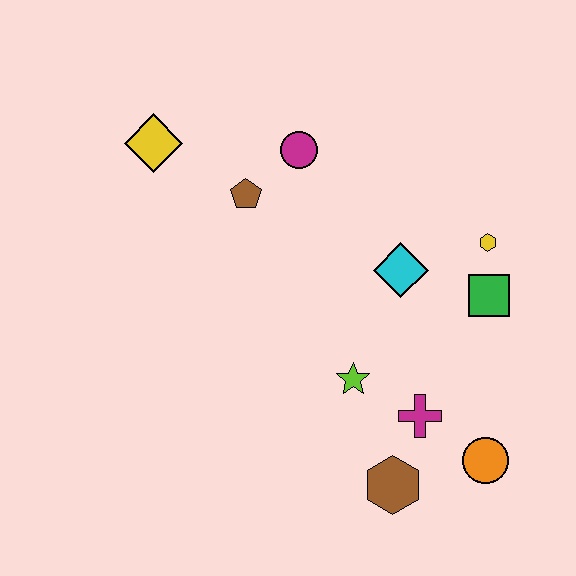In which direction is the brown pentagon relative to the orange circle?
The brown pentagon is above the orange circle.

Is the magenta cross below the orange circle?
No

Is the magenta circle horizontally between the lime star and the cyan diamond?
No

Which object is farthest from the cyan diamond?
The yellow diamond is farthest from the cyan diamond.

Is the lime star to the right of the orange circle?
No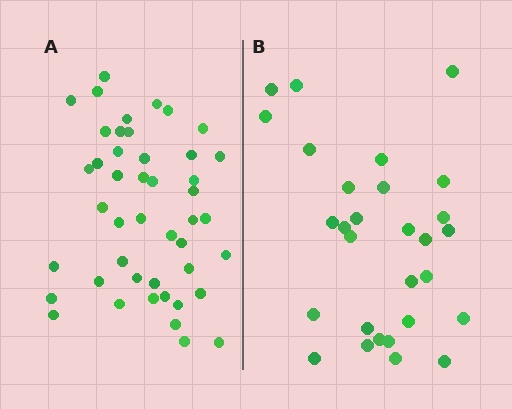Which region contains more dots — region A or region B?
Region A (the left region) has more dots.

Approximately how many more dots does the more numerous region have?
Region A has approximately 15 more dots than region B.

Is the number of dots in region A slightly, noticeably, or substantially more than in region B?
Region A has substantially more. The ratio is roughly 1.6 to 1.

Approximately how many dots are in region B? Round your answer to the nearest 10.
About 30 dots. (The exact count is 29, which rounds to 30.)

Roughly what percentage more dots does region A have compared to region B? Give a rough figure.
About 55% more.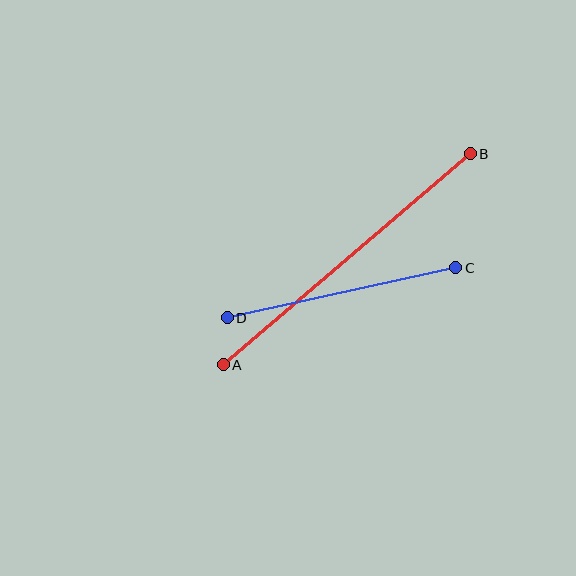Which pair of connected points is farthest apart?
Points A and B are farthest apart.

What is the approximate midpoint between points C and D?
The midpoint is at approximately (341, 293) pixels.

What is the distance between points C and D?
The distance is approximately 234 pixels.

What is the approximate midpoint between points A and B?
The midpoint is at approximately (347, 259) pixels.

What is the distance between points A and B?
The distance is approximately 325 pixels.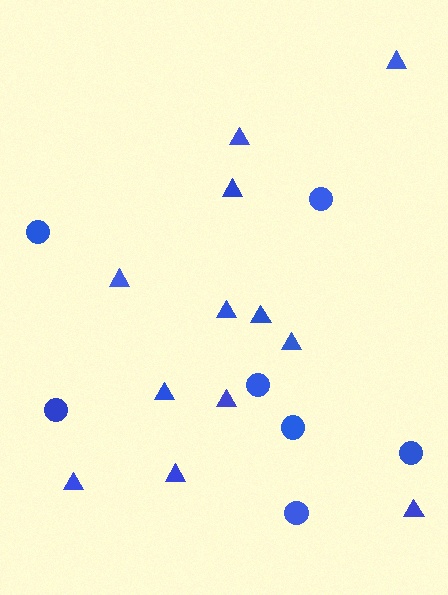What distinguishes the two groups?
There are 2 groups: one group of triangles (12) and one group of circles (7).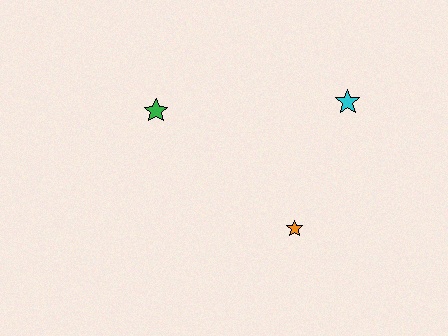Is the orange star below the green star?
Yes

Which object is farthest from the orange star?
The green star is farthest from the orange star.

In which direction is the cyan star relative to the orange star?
The cyan star is above the orange star.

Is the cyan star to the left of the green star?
No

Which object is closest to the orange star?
The cyan star is closest to the orange star.